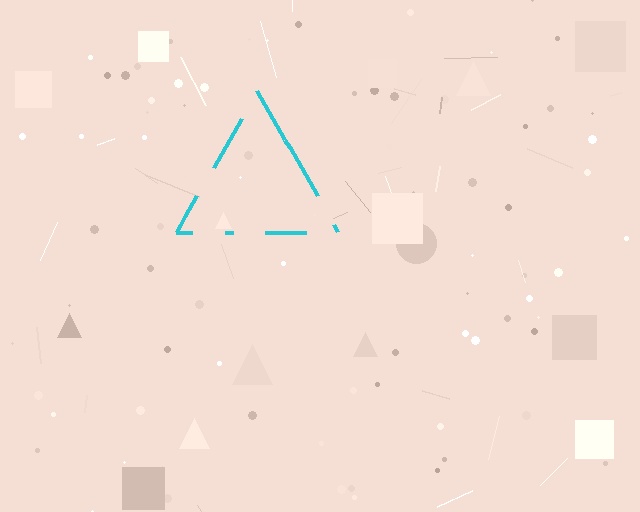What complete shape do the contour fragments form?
The contour fragments form a triangle.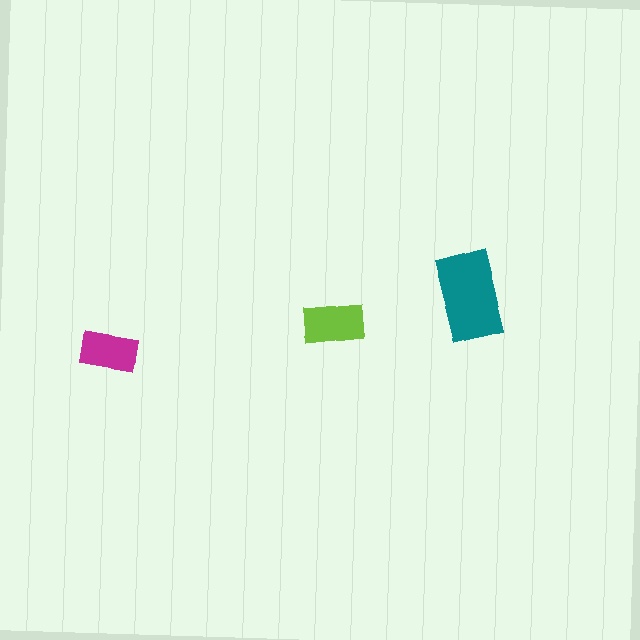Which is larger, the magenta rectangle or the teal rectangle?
The teal one.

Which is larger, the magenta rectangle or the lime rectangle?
The lime one.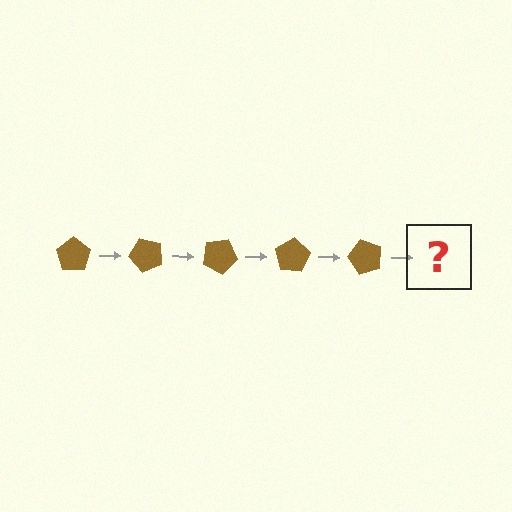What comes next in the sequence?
The next element should be a brown pentagon rotated 250 degrees.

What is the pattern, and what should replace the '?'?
The pattern is that the pentagon rotates 50 degrees each step. The '?' should be a brown pentagon rotated 250 degrees.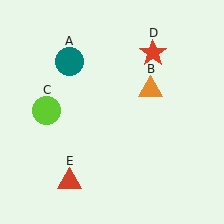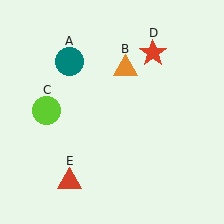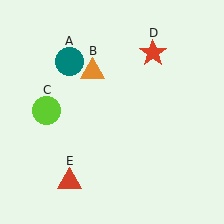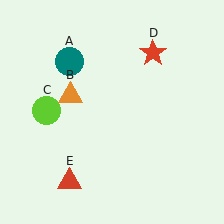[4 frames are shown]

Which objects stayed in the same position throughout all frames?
Teal circle (object A) and lime circle (object C) and red star (object D) and red triangle (object E) remained stationary.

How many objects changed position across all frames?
1 object changed position: orange triangle (object B).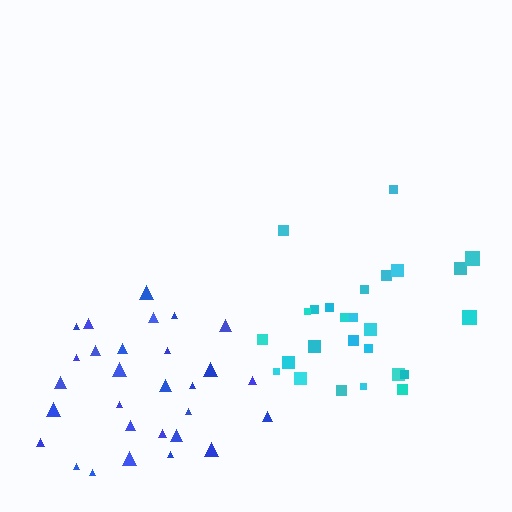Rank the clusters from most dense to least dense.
blue, cyan.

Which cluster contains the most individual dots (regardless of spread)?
Blue (29).